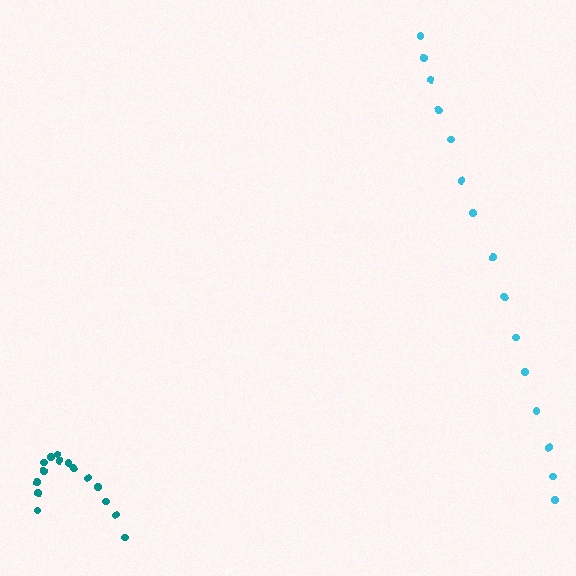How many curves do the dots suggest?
There are 2 distinct paths.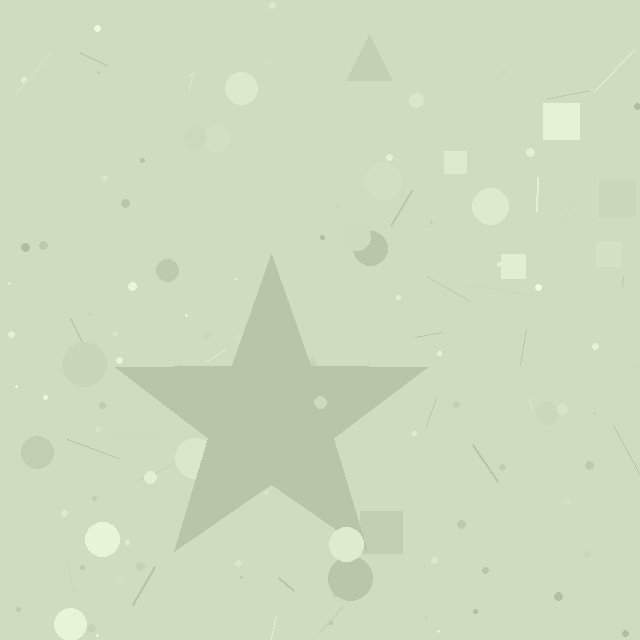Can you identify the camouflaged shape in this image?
The camouflaged shape is a star.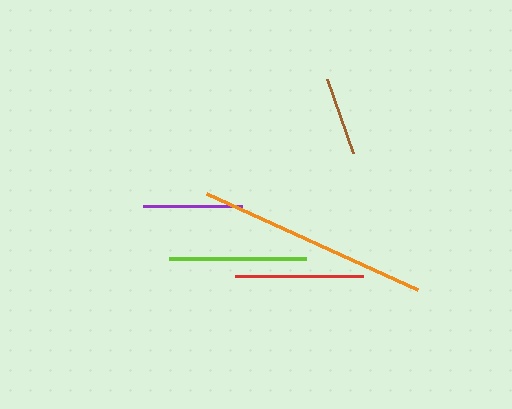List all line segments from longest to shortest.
From longest to shortest: orange, lime, red, purple, brown.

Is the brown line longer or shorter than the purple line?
The purple line is longer than the brown line.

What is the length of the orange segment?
The orange segment is approximately 231 pixels long.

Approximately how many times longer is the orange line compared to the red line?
The orange line is approximately 1.8 times the length of the red line.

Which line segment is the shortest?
The brown line is the shortest at approximately 79 pixels.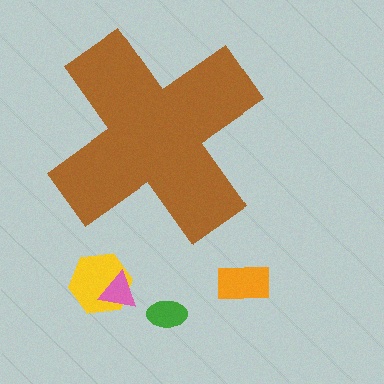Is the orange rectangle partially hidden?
No, the orange rectangle is fully visible.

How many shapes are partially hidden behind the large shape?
0 shapes are partially hidden.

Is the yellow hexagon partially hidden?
No, the yellow hexagon is fully visible.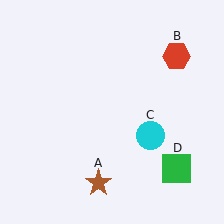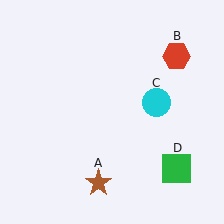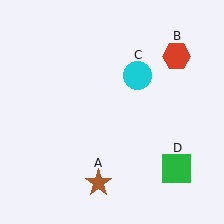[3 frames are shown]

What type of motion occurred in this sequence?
The cyan circle (object C) rotated counterclockwise around the center of the scene.